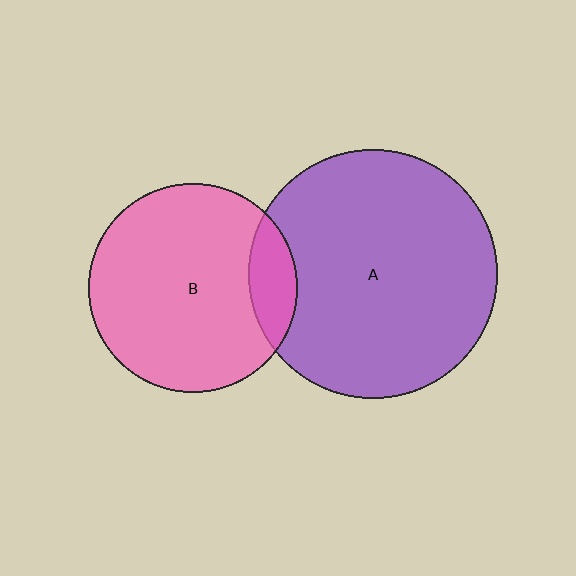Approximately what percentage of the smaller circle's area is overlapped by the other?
Approximately 15%.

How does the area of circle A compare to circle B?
Approximately 1.4 times.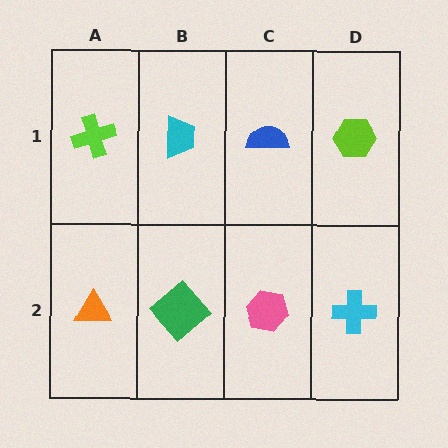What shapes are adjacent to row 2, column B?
A cyan trapezoid (row 1, column B), an orange triangle (row 2, column A), a pink hexagon (row 2, column C).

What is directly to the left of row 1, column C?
A cyan trapezoid.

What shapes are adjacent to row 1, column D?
A cyan cross (row 2, column D), a blue semicircle (row 1, column C).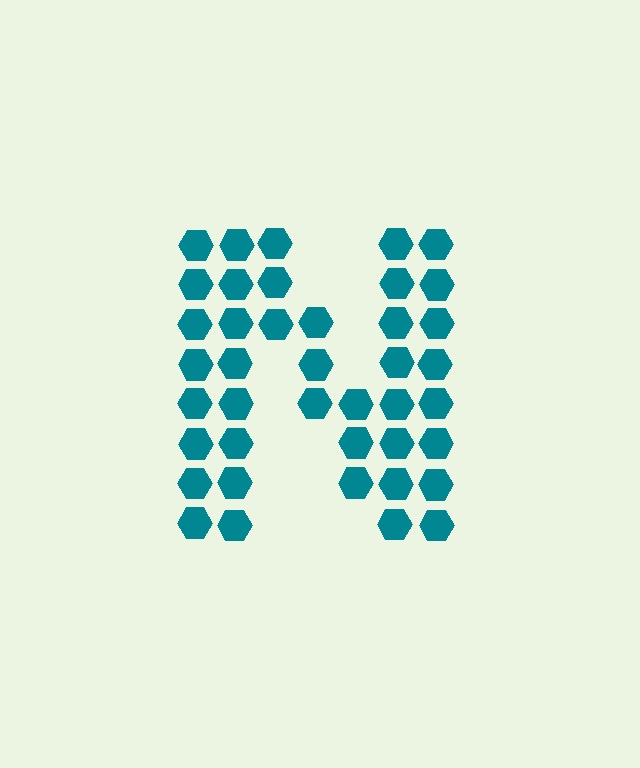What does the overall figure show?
The overall figure shows the letter N.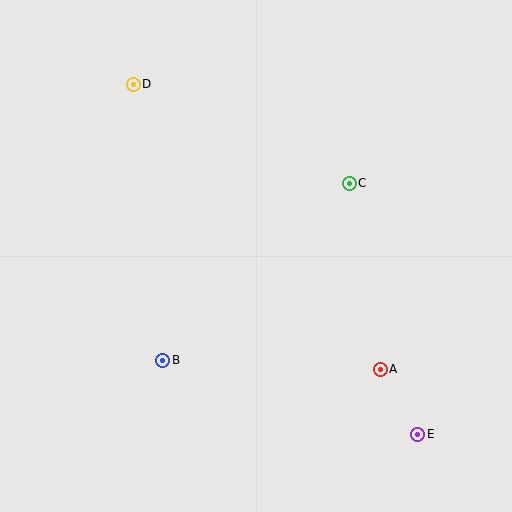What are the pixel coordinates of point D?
Point D is at (133, 84).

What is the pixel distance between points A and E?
The distance between A and E is 75 pixels.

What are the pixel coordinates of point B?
Point B is at (163, 360).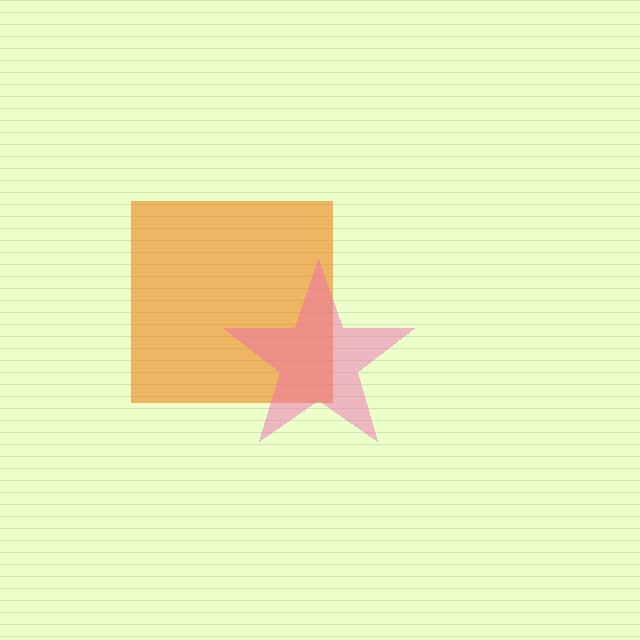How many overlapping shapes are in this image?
There are 2 overlapping shapes in the image.